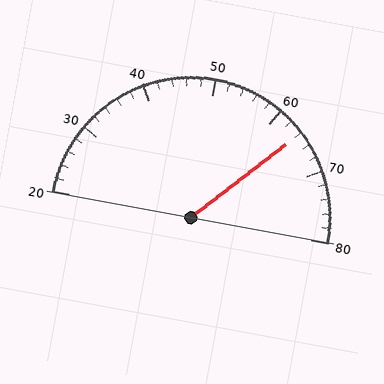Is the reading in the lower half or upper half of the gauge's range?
The reading is in the upper half of the range (20 to 80).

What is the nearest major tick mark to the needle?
The nearest major tick mark is 60.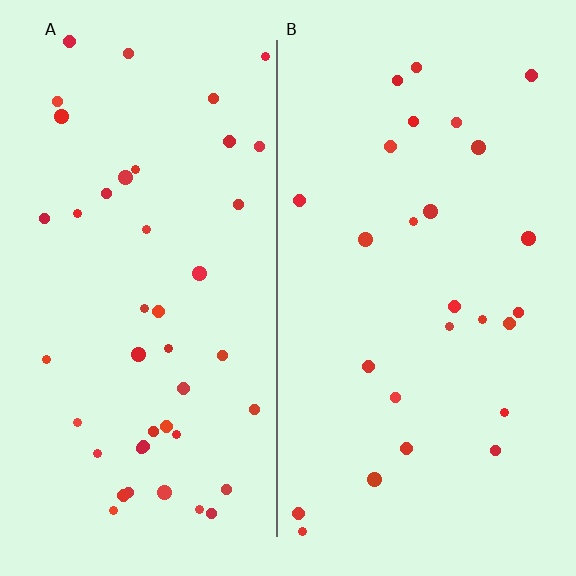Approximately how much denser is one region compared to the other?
Approximately 1.7× — region A over region B.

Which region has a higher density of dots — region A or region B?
A (the left).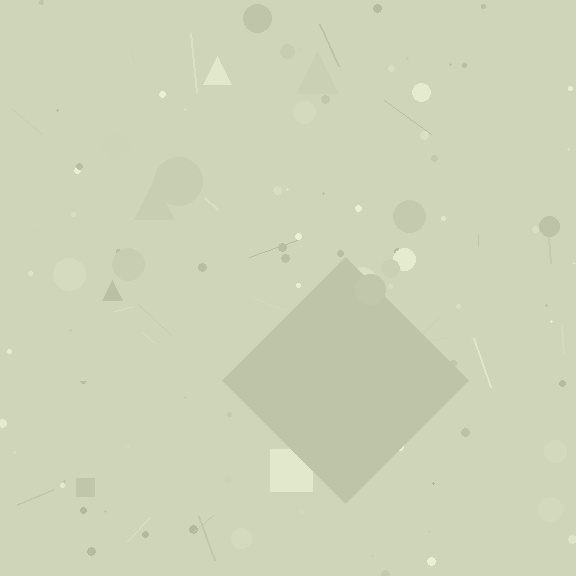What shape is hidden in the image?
A diamond is hidden in the image.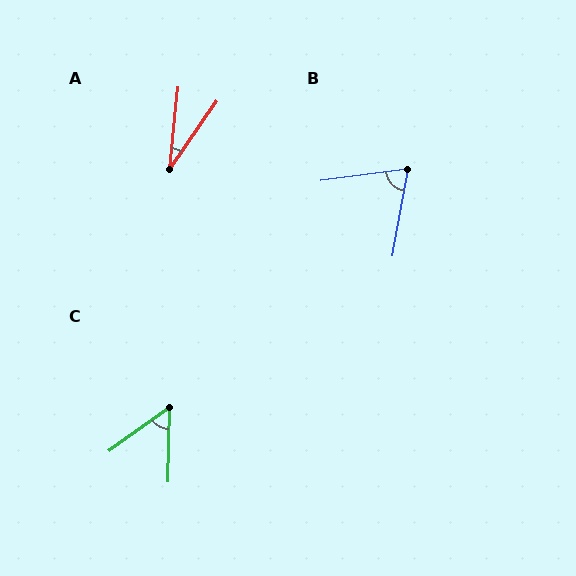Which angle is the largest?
B, at approximately 72 degrees.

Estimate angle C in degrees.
Approximately 53 degrees.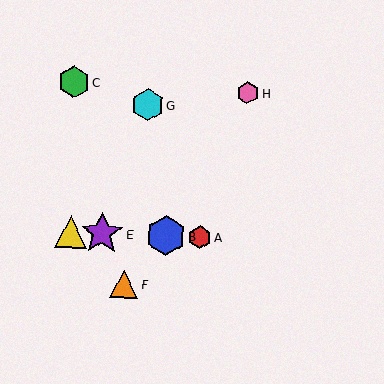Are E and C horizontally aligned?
No, E is at y≈233 and C is at y≈82.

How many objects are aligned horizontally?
4 objects (A, B, D, E) are aligned horizontally.